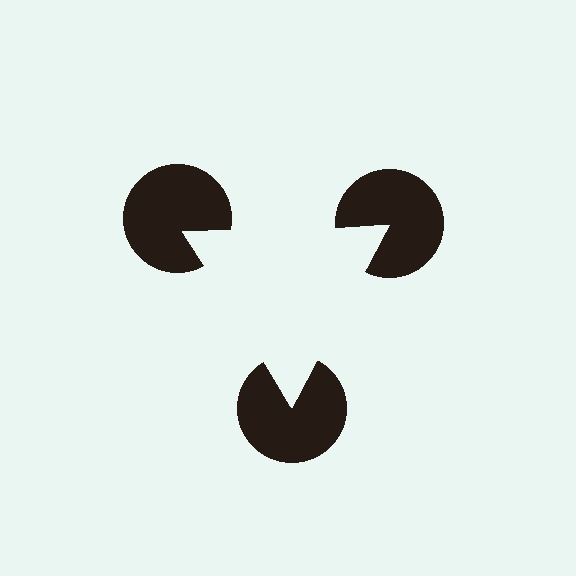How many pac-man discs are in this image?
There are 3 — one at each vertex of the illusory triangle.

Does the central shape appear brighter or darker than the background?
It typically appears slightly brighter than the background, even though no actual brightness change is drawn.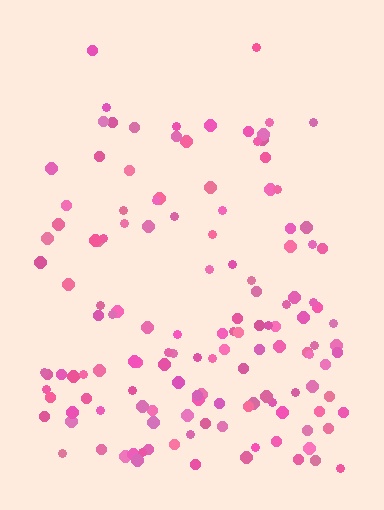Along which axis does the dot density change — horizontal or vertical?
Vertical.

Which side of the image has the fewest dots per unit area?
The top.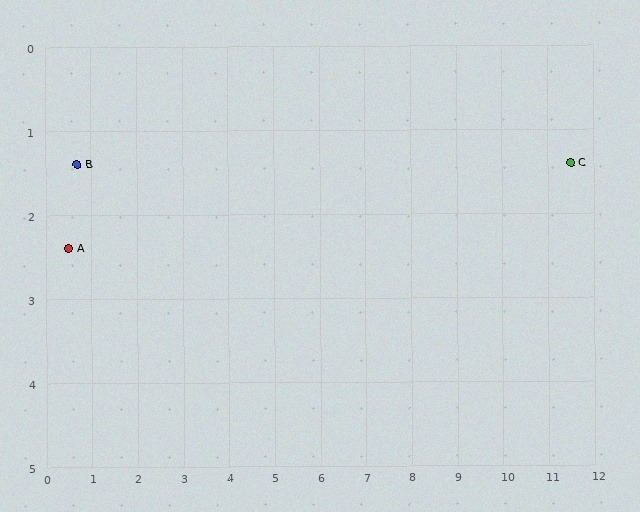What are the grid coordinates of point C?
Point C is at approximately (11.5, 1.4).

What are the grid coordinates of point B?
Point B is at approximately (0.7, 1.4).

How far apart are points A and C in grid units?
Points A and C are about 11.0 grid units apart.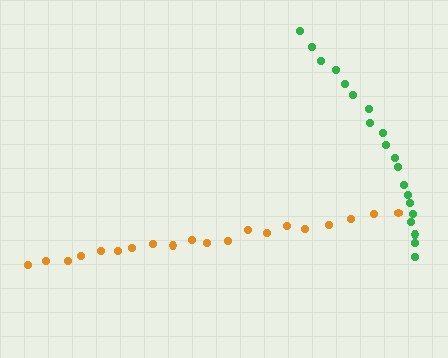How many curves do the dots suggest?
There are 2 distinct paths.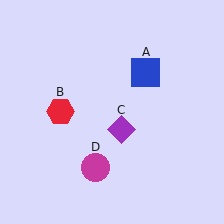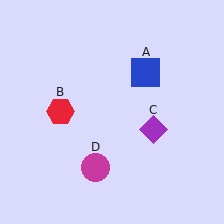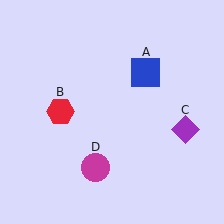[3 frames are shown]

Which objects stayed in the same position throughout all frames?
Blue square (object A) and red hexagon (object B) and magenta circle (object D) remained stationary.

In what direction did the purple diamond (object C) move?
The purple diamond (object C) moved right.